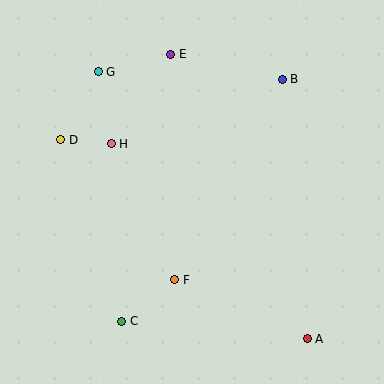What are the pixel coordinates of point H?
Point H is at (111, 144).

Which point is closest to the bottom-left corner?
Point C is closest to the bottom-left corner.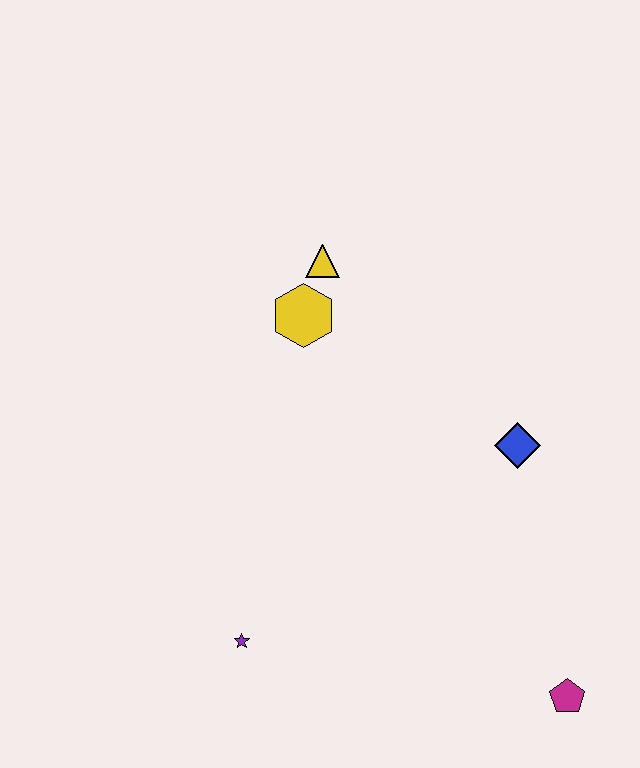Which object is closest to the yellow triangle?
The yellow hexagon is closest to the yellow triangle.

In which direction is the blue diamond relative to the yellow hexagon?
The blue diamond is to the right of the yellow hexagon.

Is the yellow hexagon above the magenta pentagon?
Yes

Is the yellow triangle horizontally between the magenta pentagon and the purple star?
Yes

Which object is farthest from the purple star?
The yellow triangle is farthest from the purple star.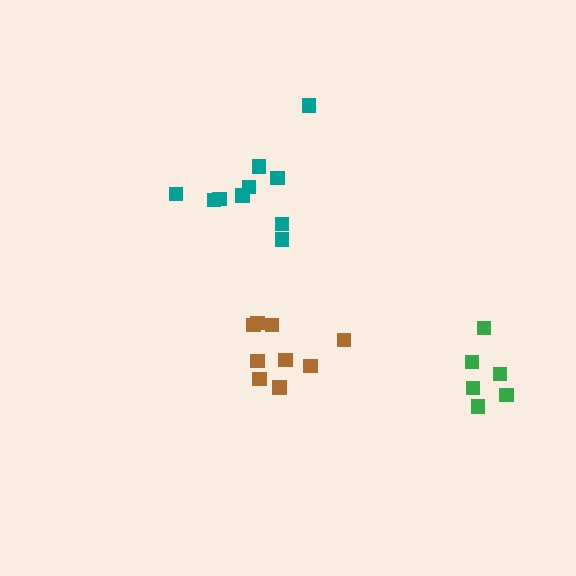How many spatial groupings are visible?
There are 3 spatial groupings.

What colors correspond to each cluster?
The clusters are colored: green, teal, brown.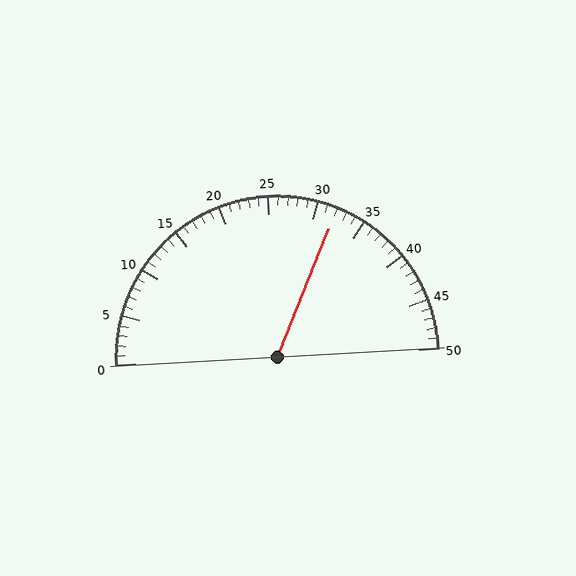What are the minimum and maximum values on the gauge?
The gauge ranges from 0 to 50.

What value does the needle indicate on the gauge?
The needle indicates approximately 32.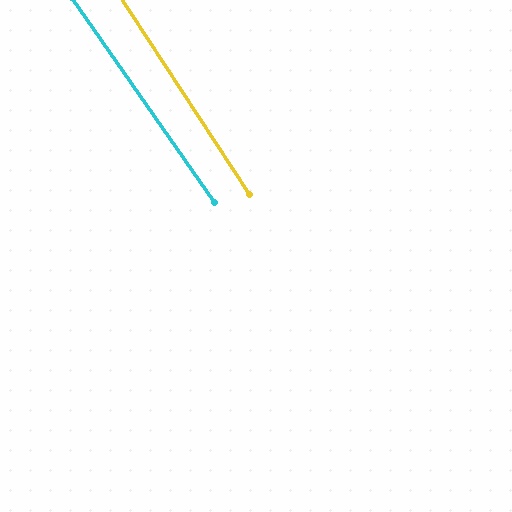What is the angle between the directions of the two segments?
Approximately 2 degrees.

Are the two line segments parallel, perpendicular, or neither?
Parallel — their directions differ by only 1.7°.